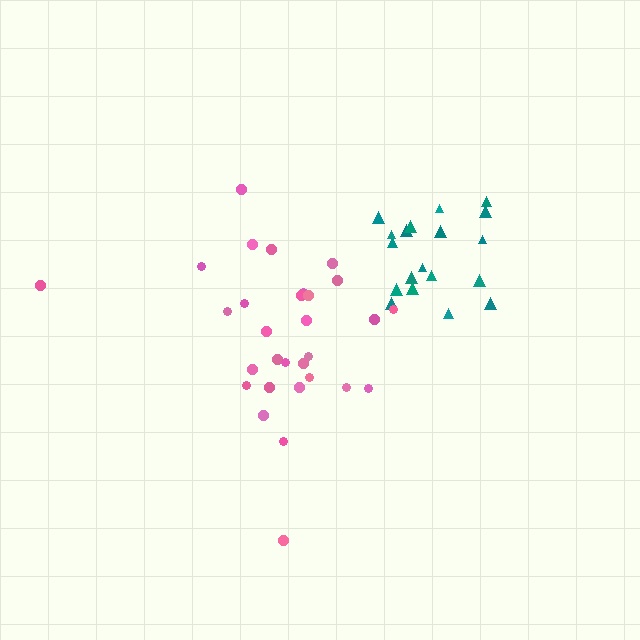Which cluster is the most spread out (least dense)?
Pink.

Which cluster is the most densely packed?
Teal.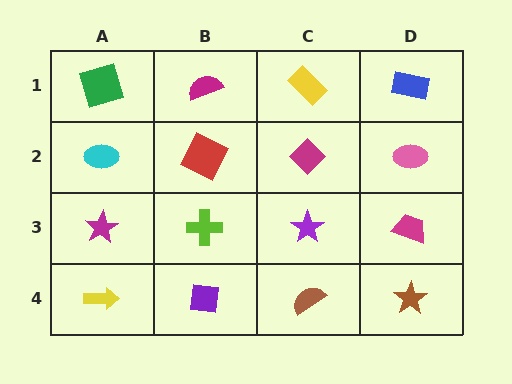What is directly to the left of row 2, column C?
A red square.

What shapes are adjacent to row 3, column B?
A red square (row 2, column B), a purple square (row 4, column B), a magenta star (row 3, column A), a purple star (row 3, column C).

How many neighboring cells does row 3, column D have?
3.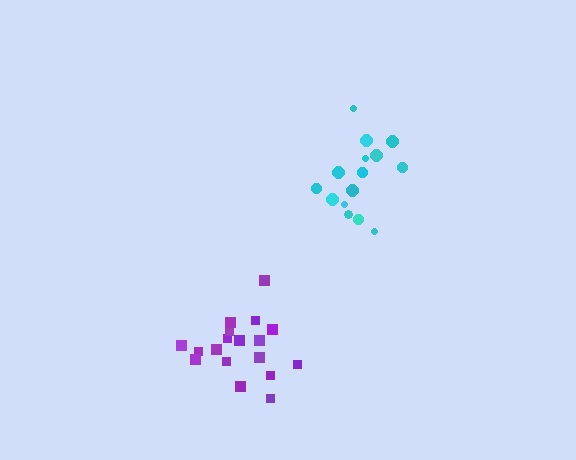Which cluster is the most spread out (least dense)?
Cyan.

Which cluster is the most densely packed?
Purple.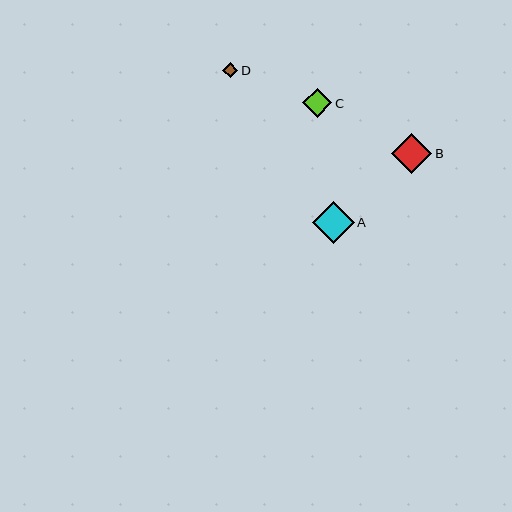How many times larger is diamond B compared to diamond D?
Diamond B is approximately 2.7 times the size of diamond D.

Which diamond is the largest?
Diamond A is the largest with a size of approximately 42 pixels.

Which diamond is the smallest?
Diamond D is the smallest with a size of approximately 15 pixels.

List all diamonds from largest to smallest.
From largest to smallest: A, B, C, D.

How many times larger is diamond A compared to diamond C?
Diamond A is approximately 1.5 times the size of diamond C.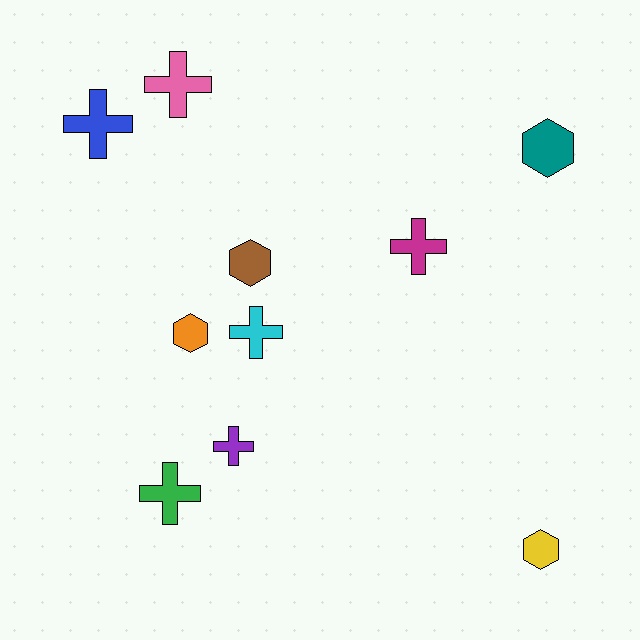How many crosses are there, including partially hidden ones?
There are 6 crosses.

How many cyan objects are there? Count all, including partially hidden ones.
There is 1 cyan object.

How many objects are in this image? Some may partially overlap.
There are 10 objects.